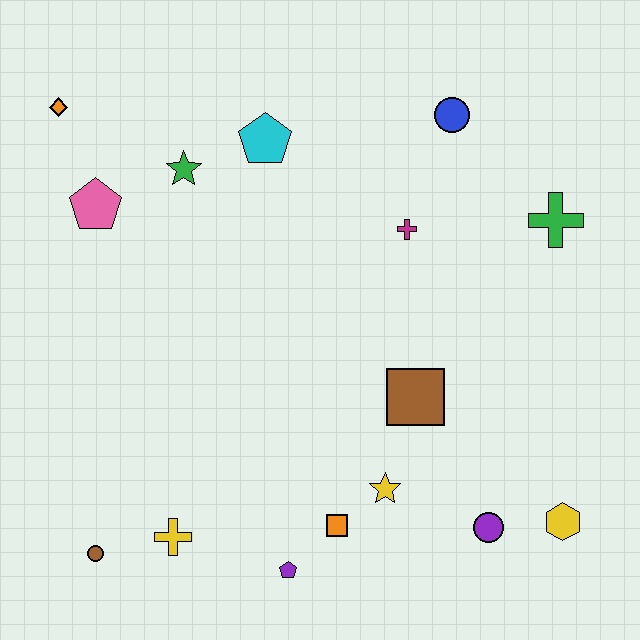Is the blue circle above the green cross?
Yes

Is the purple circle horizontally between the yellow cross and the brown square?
No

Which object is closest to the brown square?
The yellow star is closest to the brown square.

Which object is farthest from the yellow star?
The orange diamond is farthest from the yellow star.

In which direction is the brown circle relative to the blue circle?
The brown circle is below the blue circle.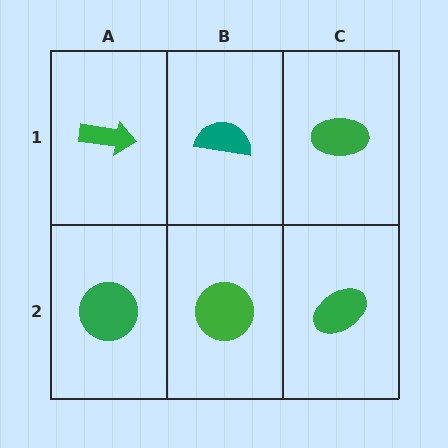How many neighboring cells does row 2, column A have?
2.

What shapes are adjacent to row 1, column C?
A green ellipse (row 2, column C), a teal semicircle (row 1, column B).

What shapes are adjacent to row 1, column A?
A green circle (row 2, column A), a teal semicircle (row 1, column B).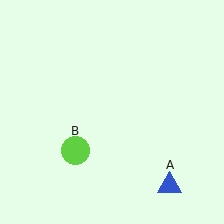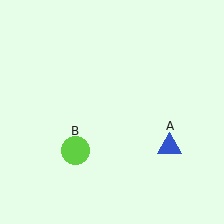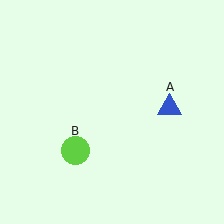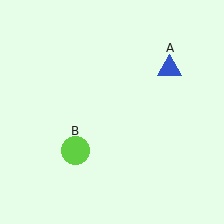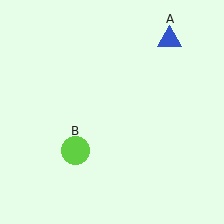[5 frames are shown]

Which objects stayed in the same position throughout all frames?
Lime circle (object B) remained stationary.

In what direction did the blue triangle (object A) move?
The blue triangle (object A) moved up.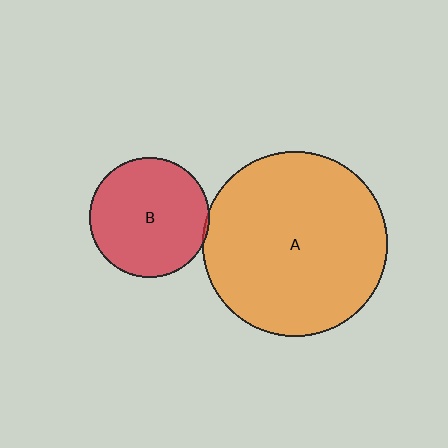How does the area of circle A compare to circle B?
Approximately 2.3 times.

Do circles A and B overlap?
Yes.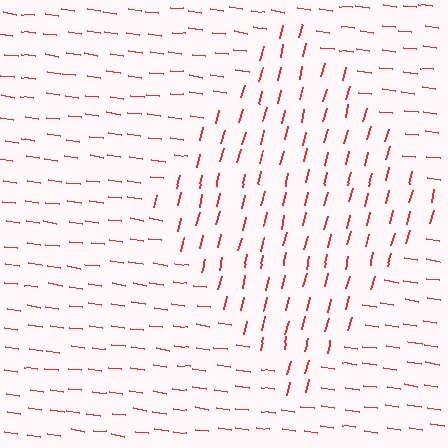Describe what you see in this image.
The image is filled with small red line segments. A diamond region in the image has lines oriented differently from the surrounding lines, creating a visible texture boundary.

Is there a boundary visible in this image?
Yes, there is a texture boundary formed by a change in line orientation.